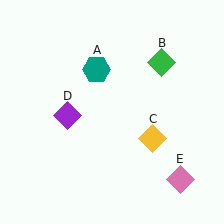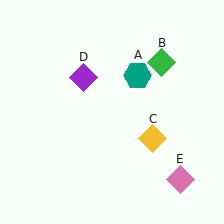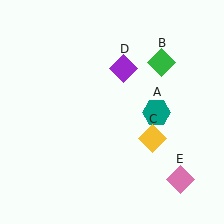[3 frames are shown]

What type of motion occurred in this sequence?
The teal hexagon (object A), purple diamond (object D) rotated clockwise around the center of the scene.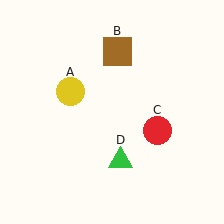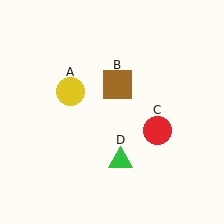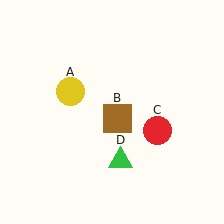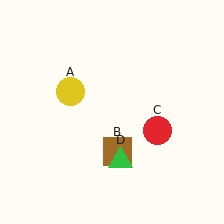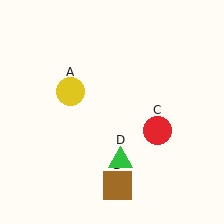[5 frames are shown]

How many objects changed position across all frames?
1 object changed position: brown square (object B).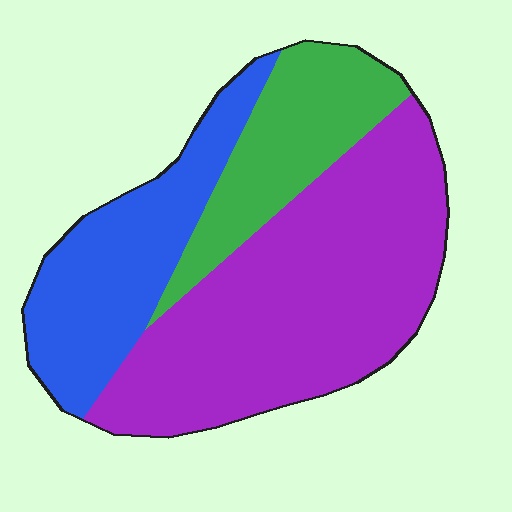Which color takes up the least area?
Green, at roughly 20%.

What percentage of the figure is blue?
Blue covers 26% of the figure.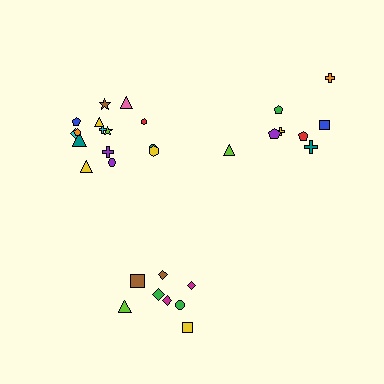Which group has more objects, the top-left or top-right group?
The top-left group.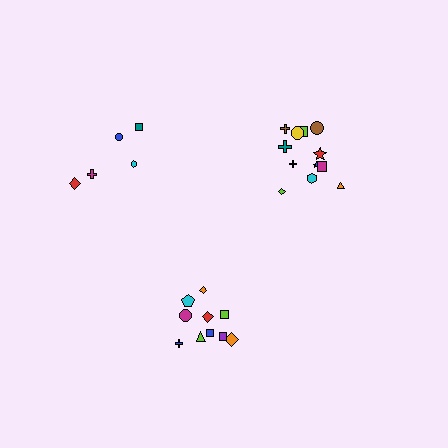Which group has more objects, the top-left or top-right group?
The top-right group.